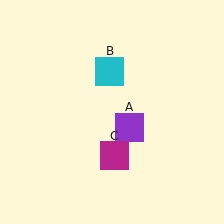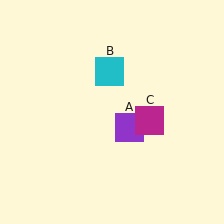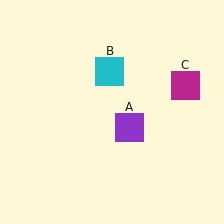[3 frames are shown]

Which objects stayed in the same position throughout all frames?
Purple square (object A) and cyan square (object B) remained stationary.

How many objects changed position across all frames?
1 object changed position: magenta square (object C).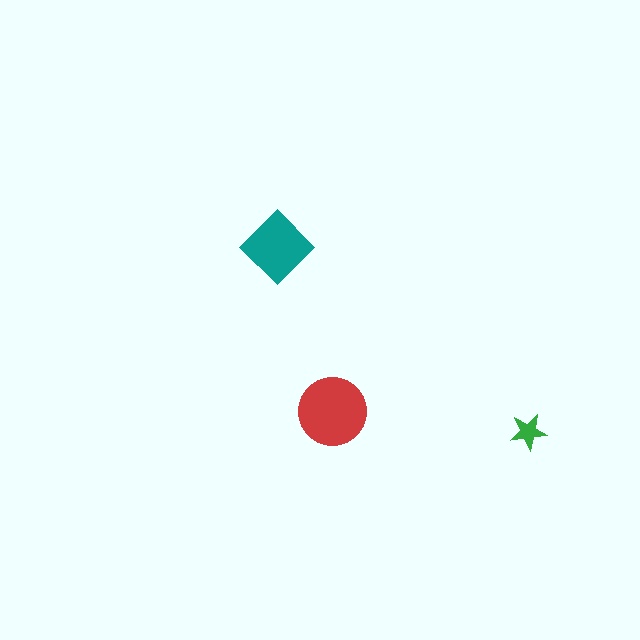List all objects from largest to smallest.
The red circle, the teal diamond, the green star.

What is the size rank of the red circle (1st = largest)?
1st.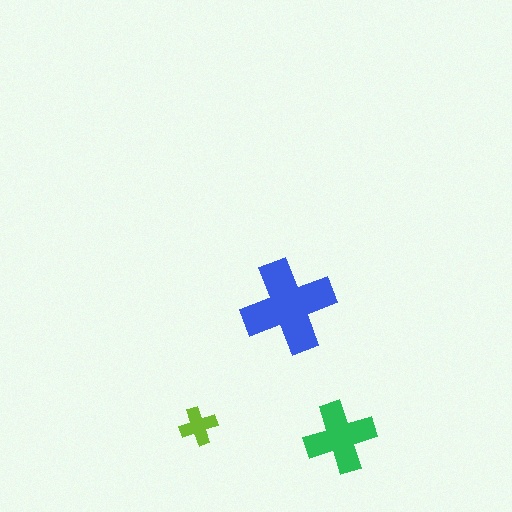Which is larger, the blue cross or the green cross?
The blue one.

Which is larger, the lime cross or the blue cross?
The blue one.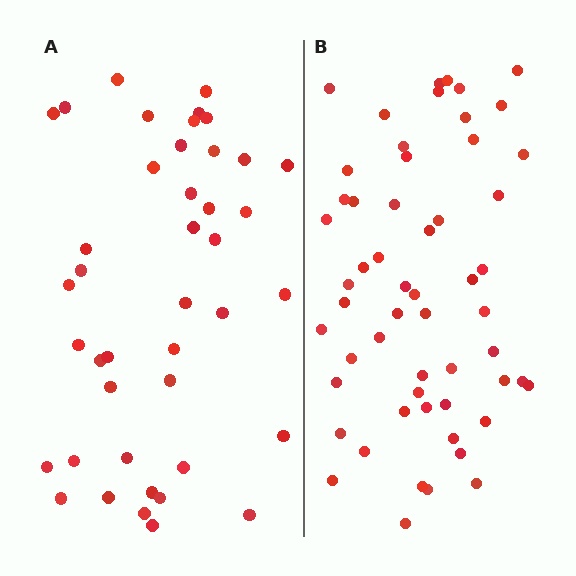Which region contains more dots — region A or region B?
Region B (the right region) has more dots.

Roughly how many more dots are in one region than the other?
Region B has approximately 15 more dots than region A.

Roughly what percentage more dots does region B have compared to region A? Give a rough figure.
About 35% more.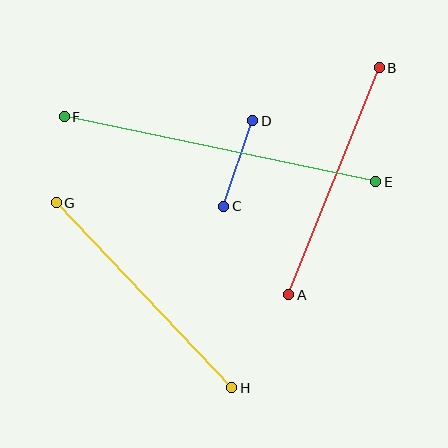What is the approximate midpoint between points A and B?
The midpoint is at approximately (334, 181) pixels.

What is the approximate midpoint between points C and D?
The midpoint is at approximately (238, 164) pixels.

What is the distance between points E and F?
The distance is approximately 318 pixels.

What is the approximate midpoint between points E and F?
The midpoint is at approximately (220, 149) pixels.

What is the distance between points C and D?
The distance is approximately 91 pixels.